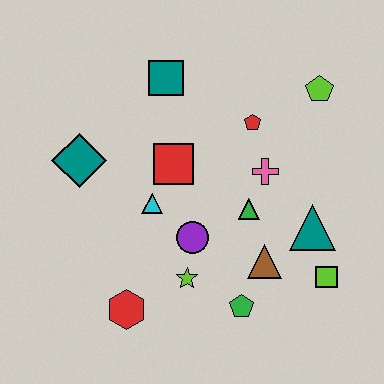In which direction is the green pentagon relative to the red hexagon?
The green pentagon is to the right of the red hexagon.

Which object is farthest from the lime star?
The lime pentagon is farthest from the lime star.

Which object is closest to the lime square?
The teal triangle is closest to the lime square.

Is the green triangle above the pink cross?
No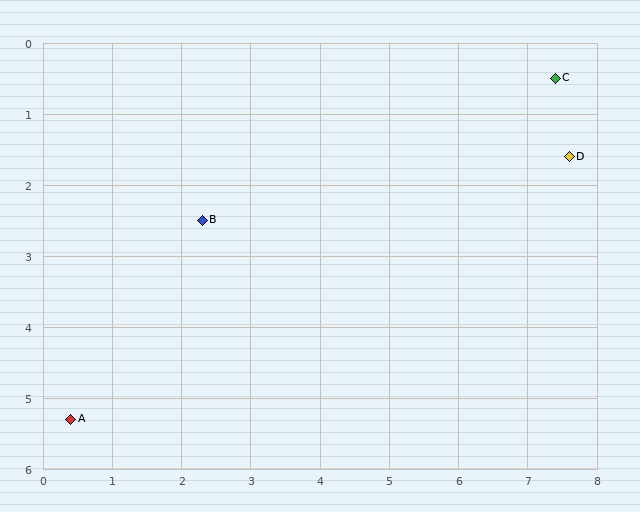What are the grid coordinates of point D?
Point D is at approximately (7.6, 1.6).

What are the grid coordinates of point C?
Point C is at approximately (7.4, 0.5).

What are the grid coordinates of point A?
Point A is at approximately (0.4, 5.3).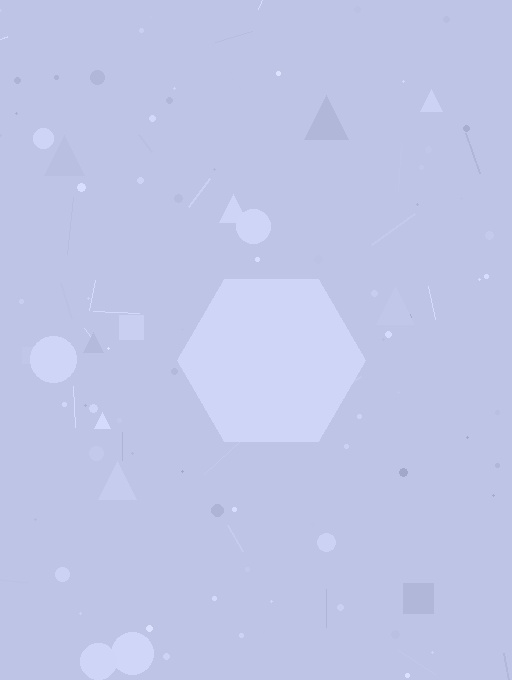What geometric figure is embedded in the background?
A hexagon is embedded in the background.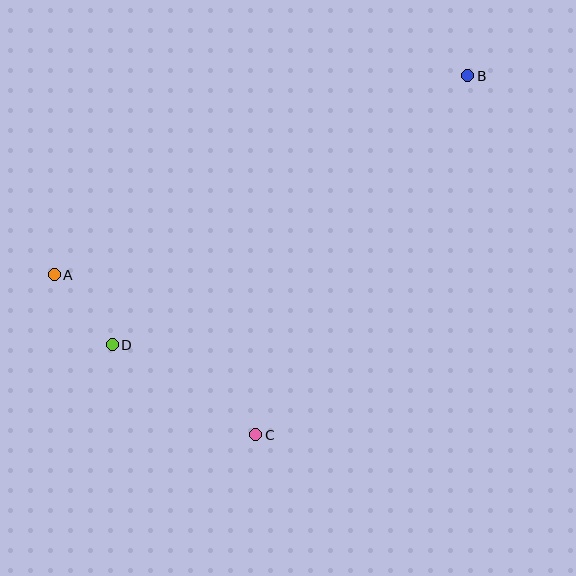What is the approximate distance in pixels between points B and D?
The distance between B and D is approximately 446 pixels.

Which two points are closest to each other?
Points A and D are closest to each other.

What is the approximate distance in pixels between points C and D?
The distance between C and D is approximately 169 pixels.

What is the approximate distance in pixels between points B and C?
The distance between B and C is approximately 417 pixels.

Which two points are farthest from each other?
Points A and B are farthest from each other.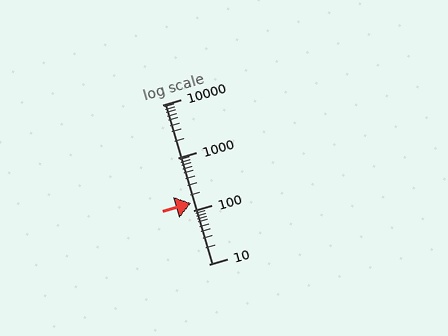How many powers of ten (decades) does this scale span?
The scale spans 3 decades, from 10 to 10000.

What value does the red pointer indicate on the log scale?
The pointer indicates approximately 140.